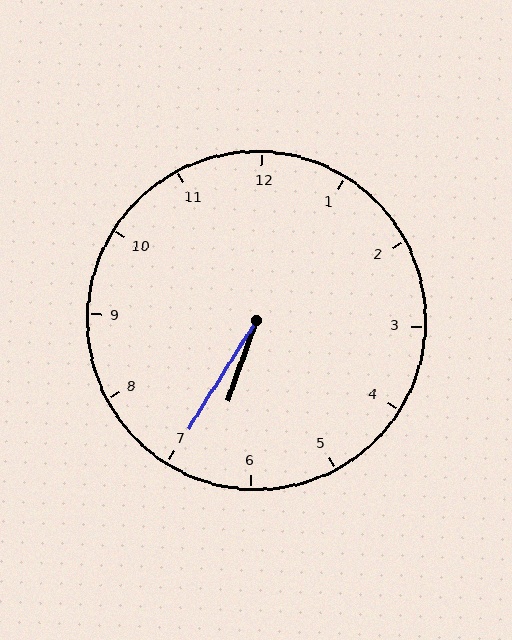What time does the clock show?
6:35.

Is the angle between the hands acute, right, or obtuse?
It is acute.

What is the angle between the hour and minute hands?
Approximately 12 degrees.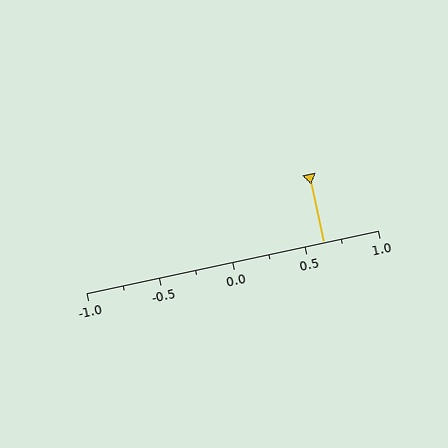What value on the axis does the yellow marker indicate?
The marker indicates approximately 0.62.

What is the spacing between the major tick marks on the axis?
The major ticks are spaced 0.5 apart.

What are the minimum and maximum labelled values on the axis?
The axis runs from -1.0 to 1.0.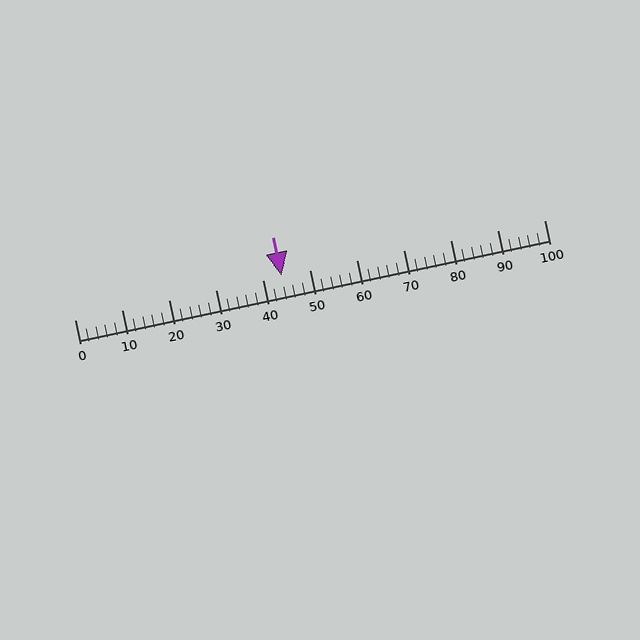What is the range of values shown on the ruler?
The ruler shows values from 0 to 100.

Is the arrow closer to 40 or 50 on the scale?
The arrow is closer to 40.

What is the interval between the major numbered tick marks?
The major tick marks are spaced 10 units apart.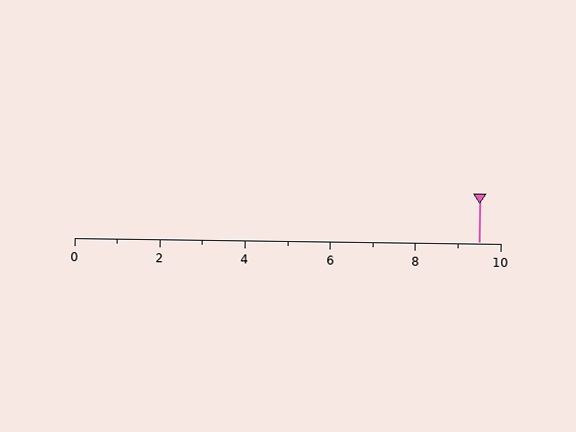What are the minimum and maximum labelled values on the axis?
The axis runs from 0 to 10.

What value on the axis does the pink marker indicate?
The marker indicates approximately 9.5.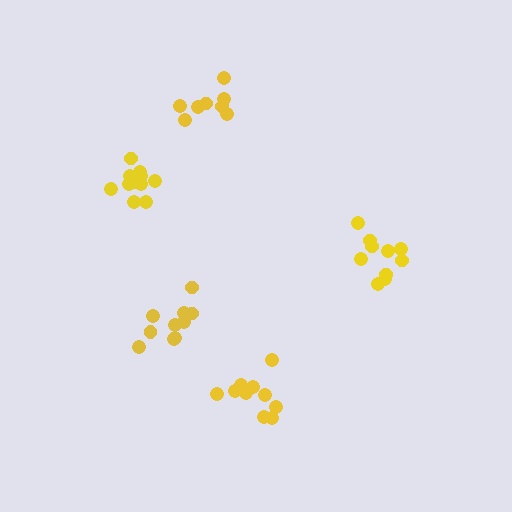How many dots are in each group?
Group 1: 10 dots, Group 2: 8 dots, Group 3: 11 dots, Group 4: 11 dots, Group 5: 13 dots (53 total).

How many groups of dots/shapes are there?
There are 5 groups.